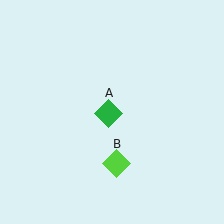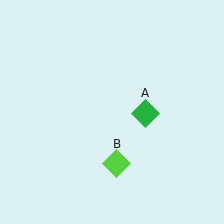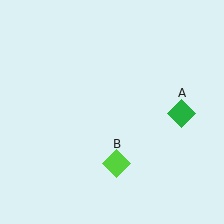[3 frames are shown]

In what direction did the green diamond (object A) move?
The green diamond (object A) moved right.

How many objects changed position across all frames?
1 object changed position: green diamond (object A).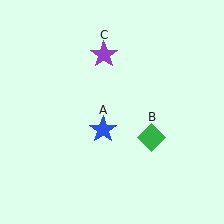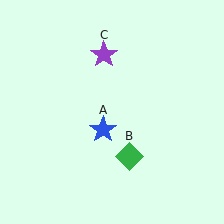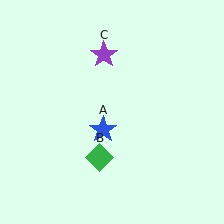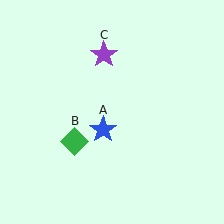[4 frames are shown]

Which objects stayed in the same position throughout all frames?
Blue star (object A) and purple star (object C) remained stationary.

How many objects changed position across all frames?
1 object changed position: green diamond (object B).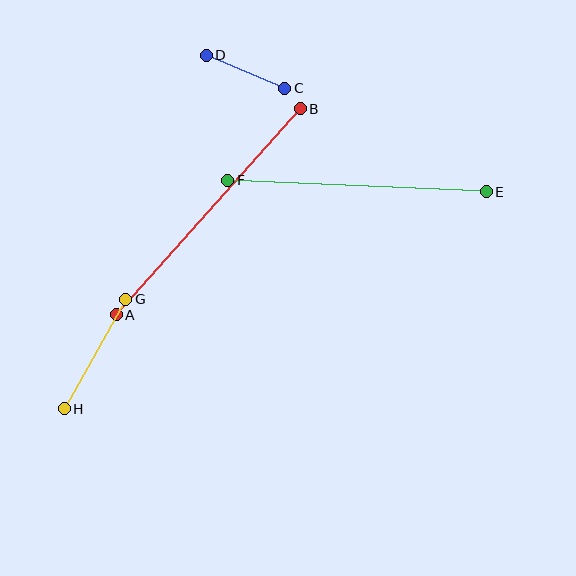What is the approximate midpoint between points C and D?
The midpoint is at approximately (246, 72) pixels.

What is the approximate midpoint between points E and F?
The midpoint is at approximately (357, 186) pixels.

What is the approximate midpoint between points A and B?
The midpoint is at approximately (208, 212) pixels.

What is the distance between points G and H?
The distance is approximately 126 pixels.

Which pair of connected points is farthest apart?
Points A and B are farthest apart.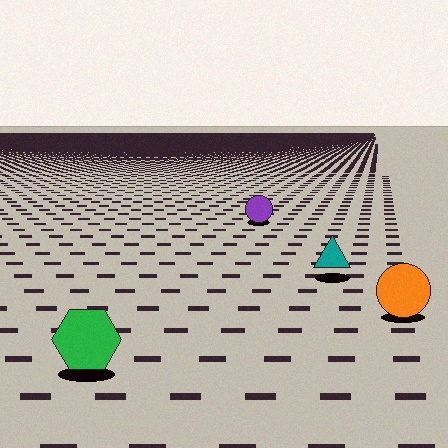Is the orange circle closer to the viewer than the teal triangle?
Yes. The orange circle is closer — you can tell from the texture gradient: the ground texture is coarser near it.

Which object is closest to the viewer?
The green hexagon is closest. The texture marks near it are larger and more spread out.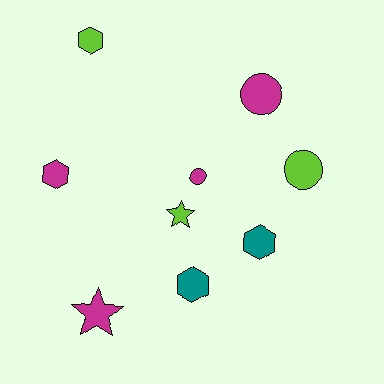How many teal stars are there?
There are no teal stars.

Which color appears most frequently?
Magenta, with 4 objects.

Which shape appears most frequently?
Hexagon, with 4 objects.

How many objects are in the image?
There are 9 objects.